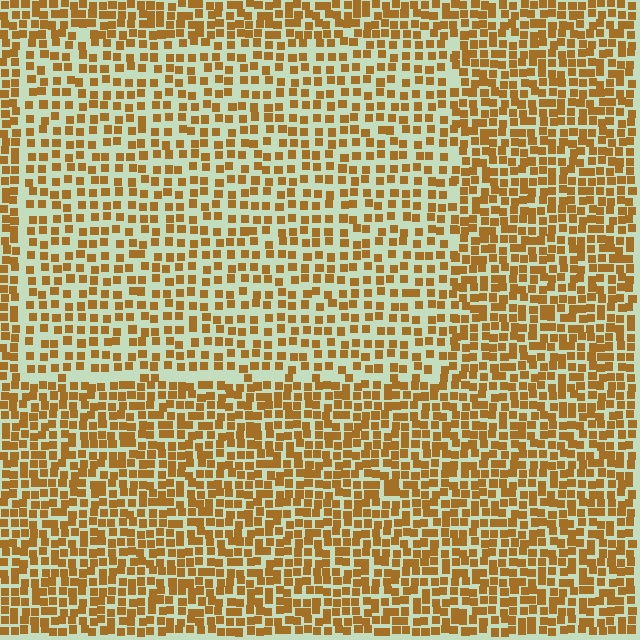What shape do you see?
I see a rectangle.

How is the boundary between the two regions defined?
The boundary is defined by a change in element density (approximately 1.6x ratio). All elements are the same color, size, and shape.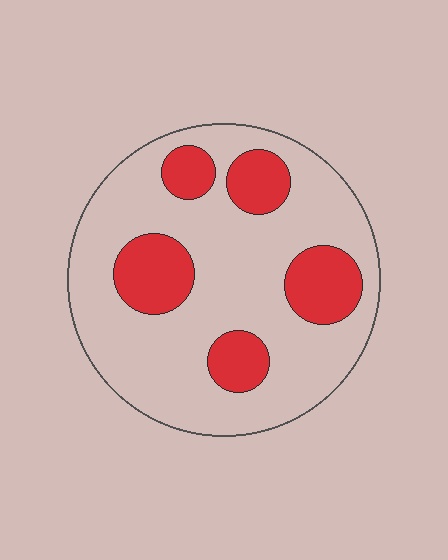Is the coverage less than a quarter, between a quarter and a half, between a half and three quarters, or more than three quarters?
Less than a quarter.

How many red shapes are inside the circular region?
5.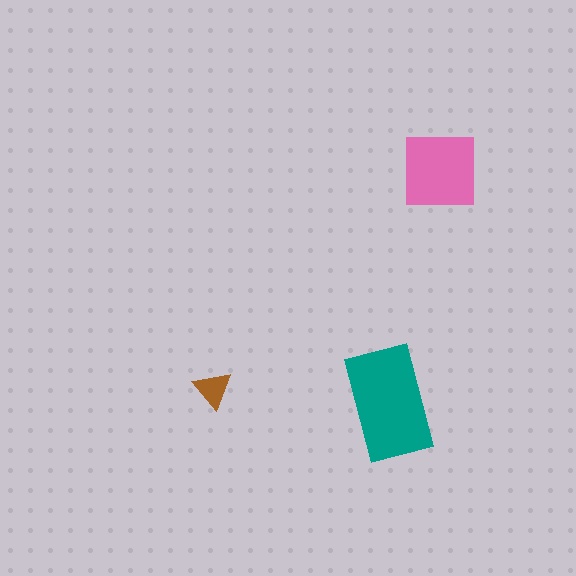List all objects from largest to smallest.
The teal rectangle, the pink square, the brown triangle.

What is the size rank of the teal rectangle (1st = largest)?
1st.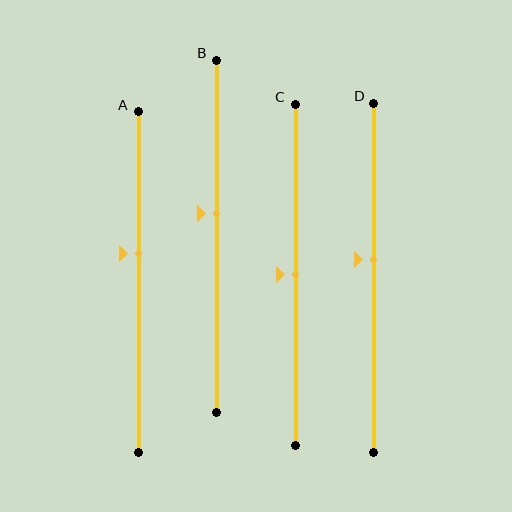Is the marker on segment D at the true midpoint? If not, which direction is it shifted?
No, the marker on segment D is shifted upward by about 5% of the segment length.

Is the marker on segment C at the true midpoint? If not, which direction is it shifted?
Yes, the marker on segment C is at the true midpoint.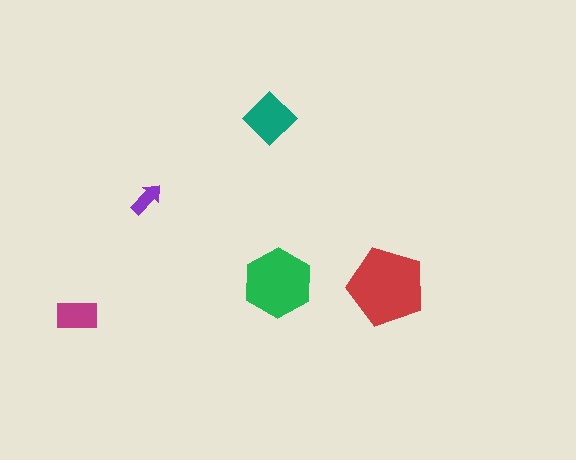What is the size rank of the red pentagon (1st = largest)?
1st.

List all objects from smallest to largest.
The purple arrow, the magenta rectangle, the teal diamond, the green hexagon, the red pentagon.